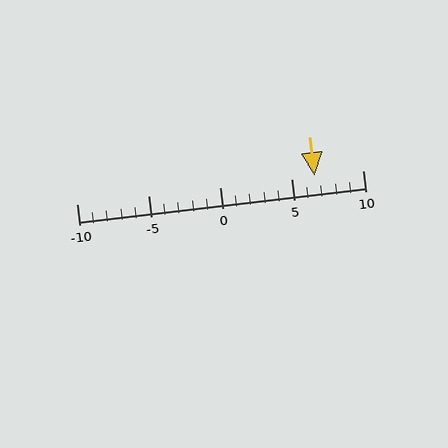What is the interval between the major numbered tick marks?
The major tick marks are spaced 5 units apart.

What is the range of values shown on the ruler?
The ruler shows values from -10 to 10.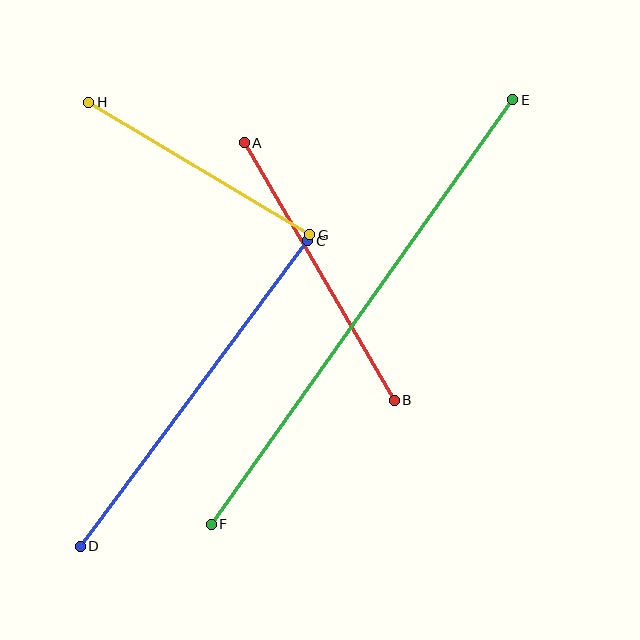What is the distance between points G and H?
The distance is approximately 258 pixels.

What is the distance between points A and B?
The distance is approximately 298 pixels.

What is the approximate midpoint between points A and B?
The midpoint is at approximately (319, 272) pixels.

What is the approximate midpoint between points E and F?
The midpoint is at approximately (362, 312) pixels.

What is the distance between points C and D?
The distance is approximately 381 pixels.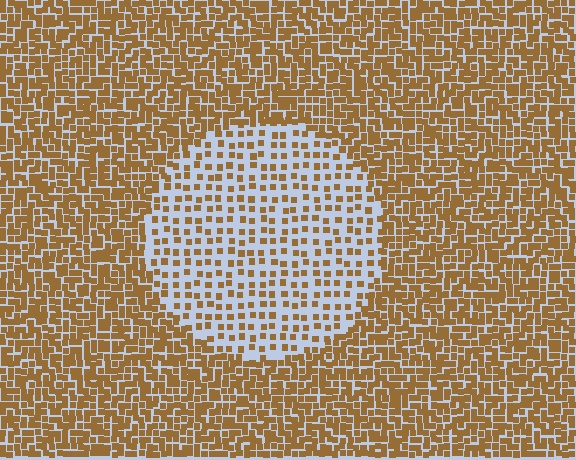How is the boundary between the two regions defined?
The boundary is defined by a change in element density (approximately 2.4x ratio). All elements are the same color, size, and shape.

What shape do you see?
I see a circle.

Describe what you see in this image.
The image contains small brown elements arranged at two different densities. A circle-shaped region is visible where the elements are less densely packed than the surrounding area.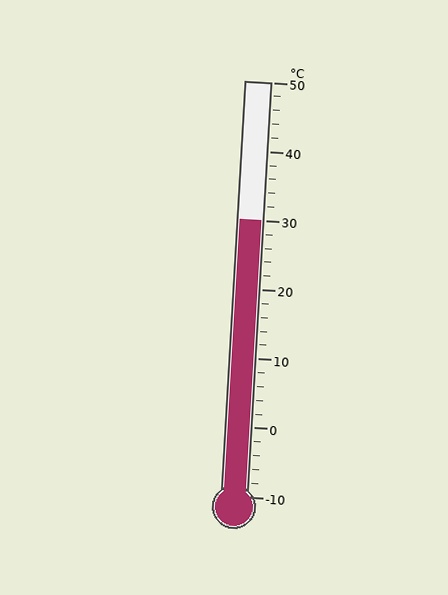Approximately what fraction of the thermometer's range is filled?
The thermometer is filled to approximately 65% of its range.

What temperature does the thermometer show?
The thermometer shows approximately 30°C.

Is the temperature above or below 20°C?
The temperature is above 20°C.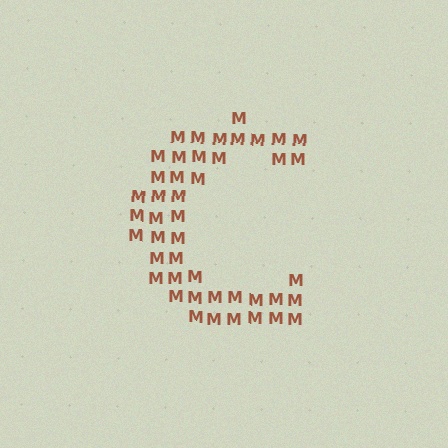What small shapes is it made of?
It is made of small letter M's.